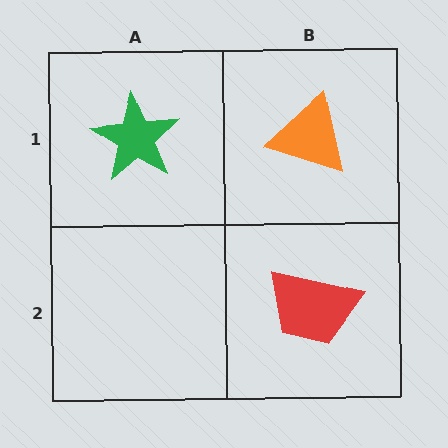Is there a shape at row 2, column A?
No, that cell is empty.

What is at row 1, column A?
A green star.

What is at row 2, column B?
A red trapezoid.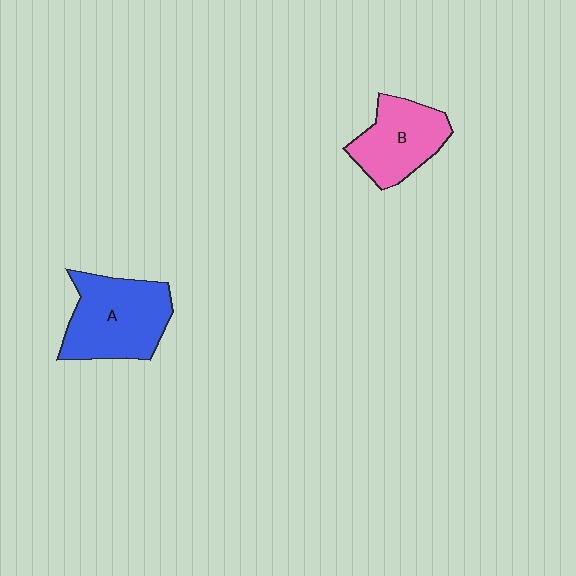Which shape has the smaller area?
Shape B (pink).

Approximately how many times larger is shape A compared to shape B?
Approximately 1.3 times.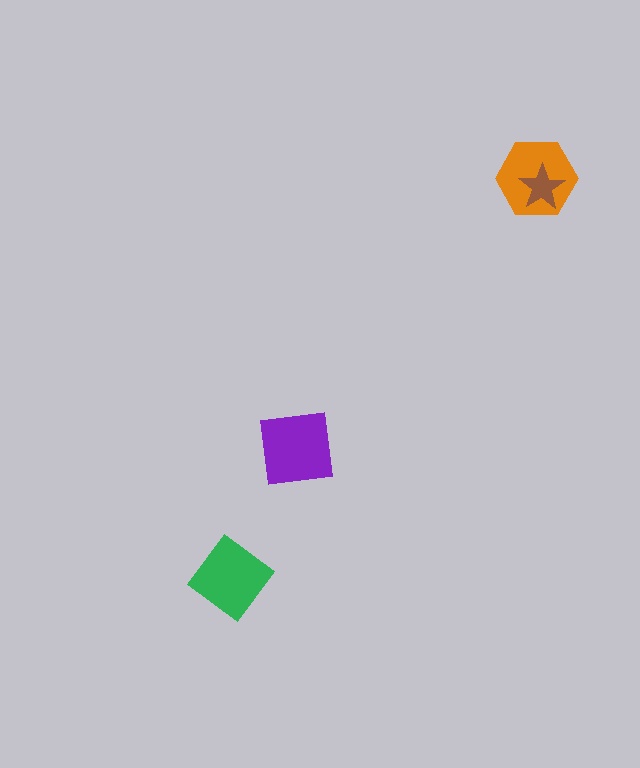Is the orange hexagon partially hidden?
Yes, it is partially covered by another shape.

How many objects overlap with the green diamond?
0 objects overlap with the green diamond.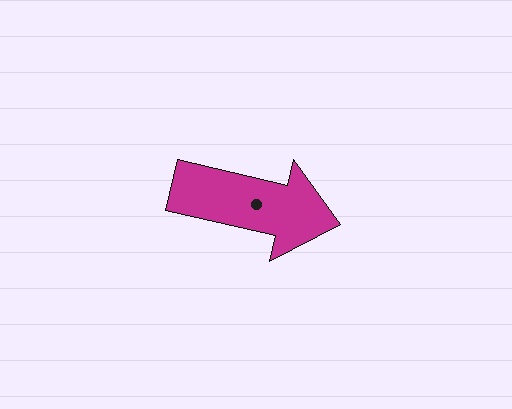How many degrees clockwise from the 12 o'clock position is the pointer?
Approximately 103 degrees.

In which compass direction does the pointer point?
East.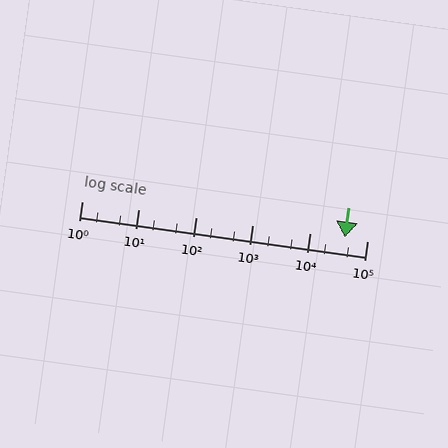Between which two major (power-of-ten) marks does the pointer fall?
The pointer is between 10000 and 100000.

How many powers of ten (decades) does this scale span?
The scale spans 5 decades, from 1 to 100000.